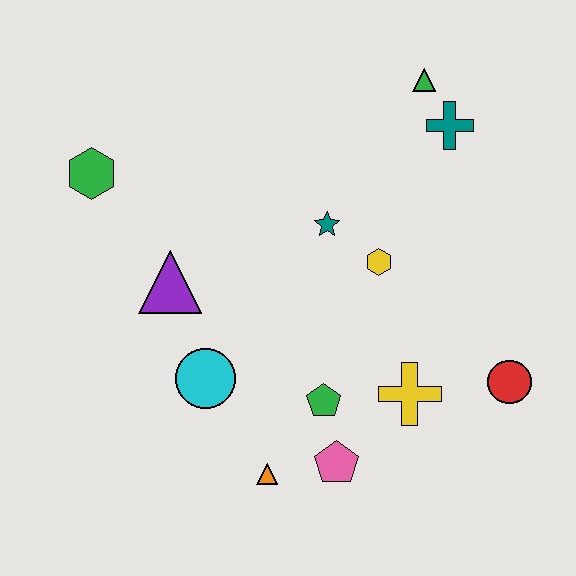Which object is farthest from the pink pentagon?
The green triangle is farthest from the pink pentagon.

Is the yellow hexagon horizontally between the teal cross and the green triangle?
No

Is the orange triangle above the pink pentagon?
No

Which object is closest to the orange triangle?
The pink pentagon is closest to the orange triangle.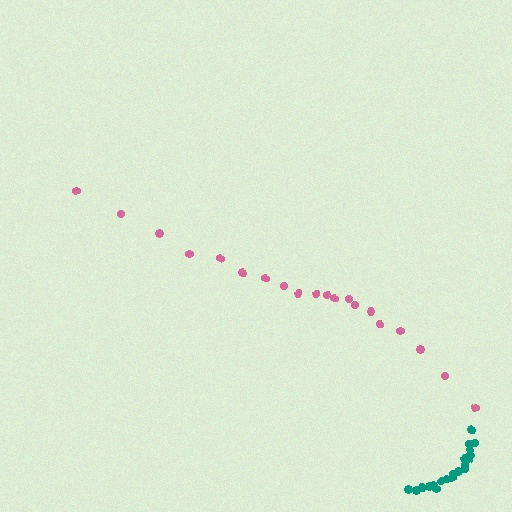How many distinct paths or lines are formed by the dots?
There are 2 distinct paths.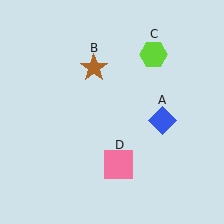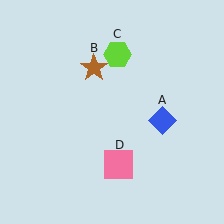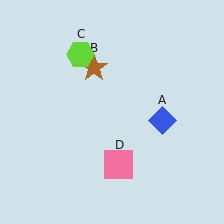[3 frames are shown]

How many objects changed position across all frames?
1 object changed position: lime hexagon (object C).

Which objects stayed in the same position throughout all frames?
Blue diamond (object A) and brown star (object B) and pink square (object D) remained stationary.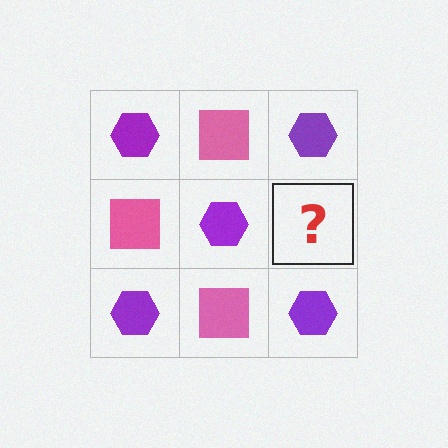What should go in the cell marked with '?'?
The missing cell should contain a pink square.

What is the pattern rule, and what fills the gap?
The rule is that it alternates purple hexagon and pink square in a checkerboard pattern. The gap should be filled with a pink square.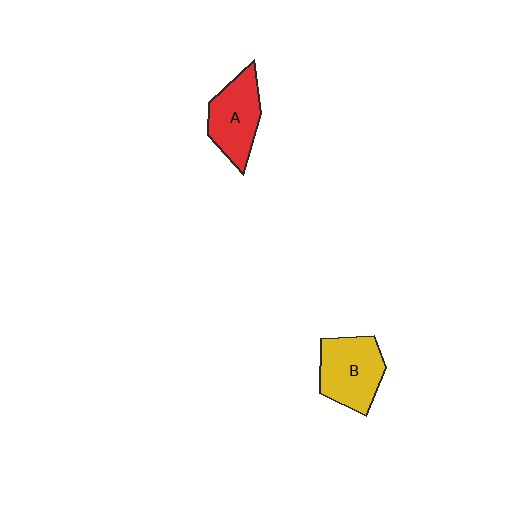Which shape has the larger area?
Shape B (yellow).